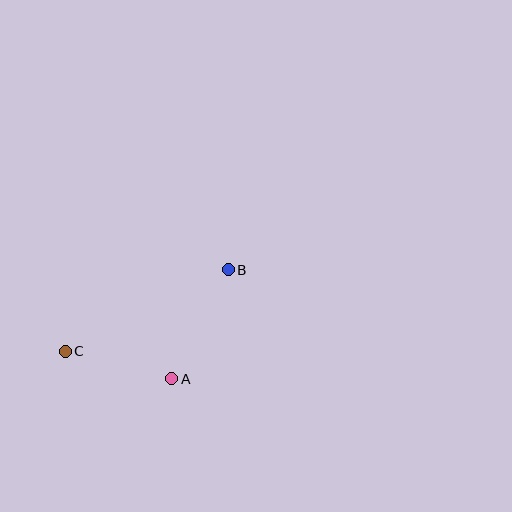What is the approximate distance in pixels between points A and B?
The distance between A and B is approximately 123 pixels.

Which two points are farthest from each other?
Points B and C are farthest from each other.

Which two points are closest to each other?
Points A and C are closest to each other.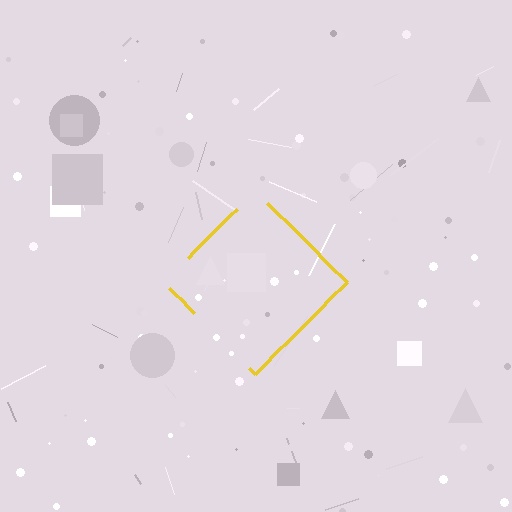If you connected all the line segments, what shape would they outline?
They would outline a diamond.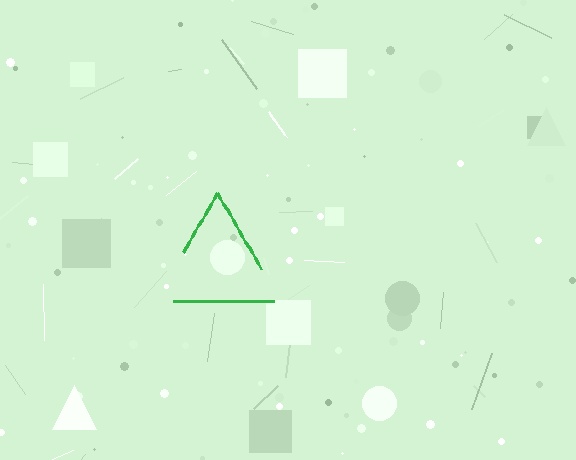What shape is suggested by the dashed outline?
The dashed outline suggests a triangle.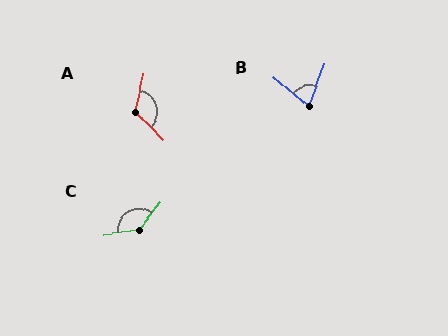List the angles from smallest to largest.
B (71°), A (122°), C (136°).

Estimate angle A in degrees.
Approximately 122 degrees.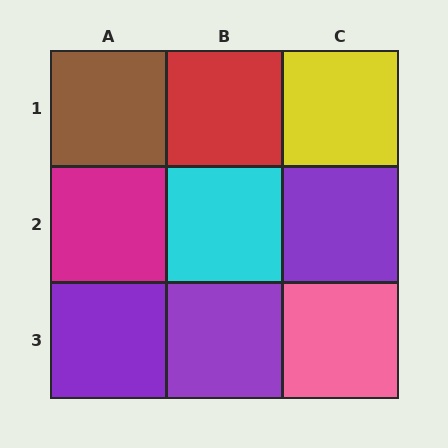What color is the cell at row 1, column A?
Brown.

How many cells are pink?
1 cell is pink.